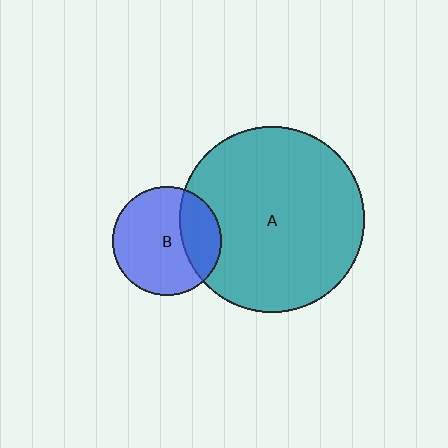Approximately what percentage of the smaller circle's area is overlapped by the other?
Approximately 30%.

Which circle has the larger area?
Circle A (teal).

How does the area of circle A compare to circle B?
Approximately 2.9 times.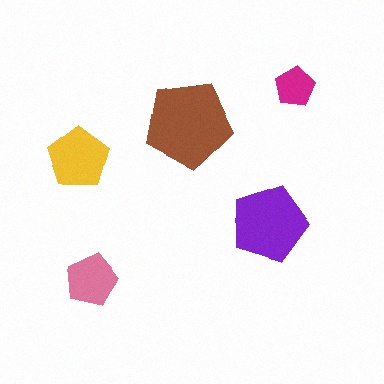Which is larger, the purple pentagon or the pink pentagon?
The purple one.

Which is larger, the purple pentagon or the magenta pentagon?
The purple one.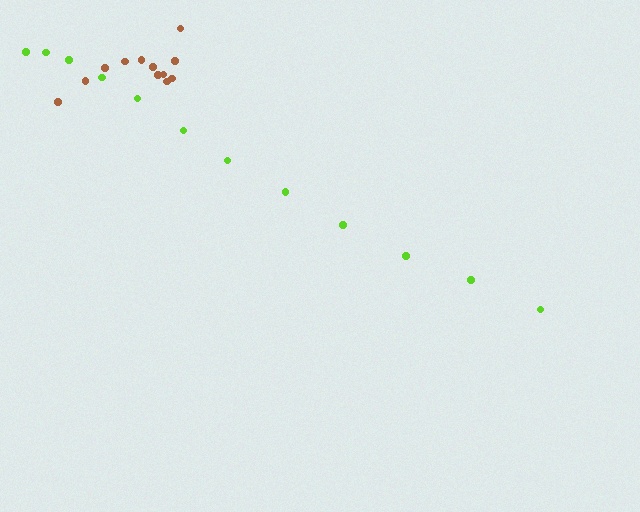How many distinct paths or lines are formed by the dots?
There are 2 distinct paths.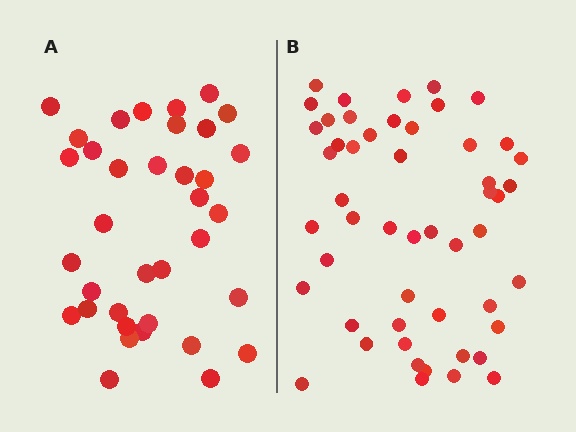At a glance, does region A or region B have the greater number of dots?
Region B (the right region) has more dots.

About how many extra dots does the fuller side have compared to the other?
Region B has approximately 15 more dots than region A.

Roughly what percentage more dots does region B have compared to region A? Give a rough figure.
About 40% more.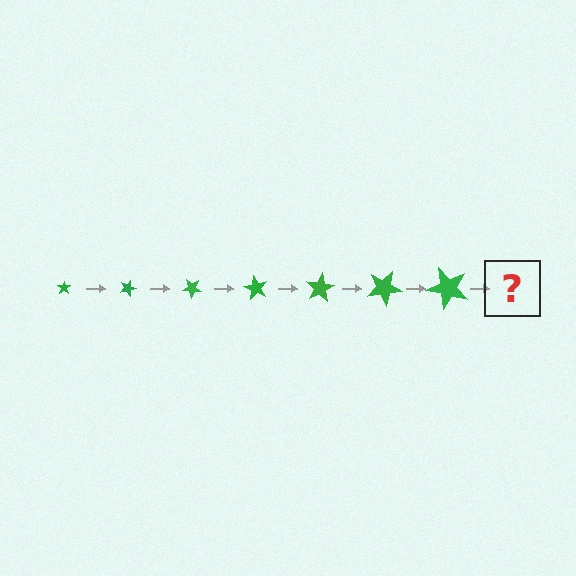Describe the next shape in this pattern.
It should be a star, larger than the previous one and rotated 140 degrees from the start.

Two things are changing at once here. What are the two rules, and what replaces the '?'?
The two rules are that the star grows larger each step and it rotates 20 degrees each step. The '?' should be a star, larger than the previous one and rotated 140 degrees from the start.